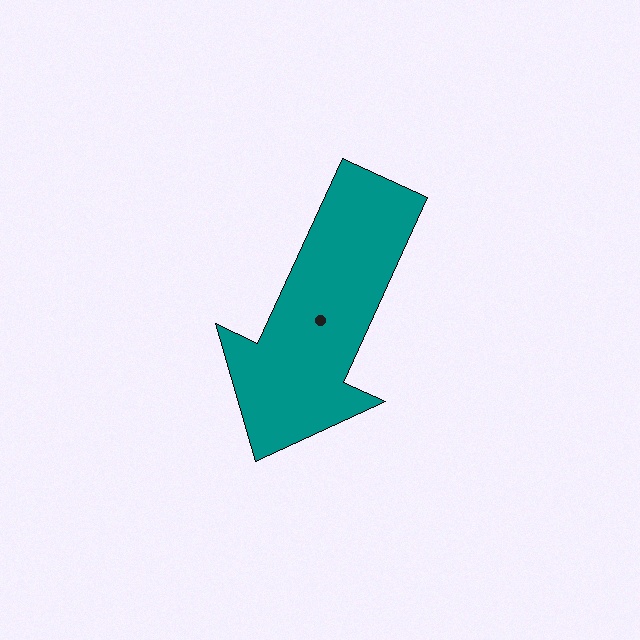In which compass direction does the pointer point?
Southwest.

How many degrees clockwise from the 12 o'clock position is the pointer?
Approximately 205 degrees.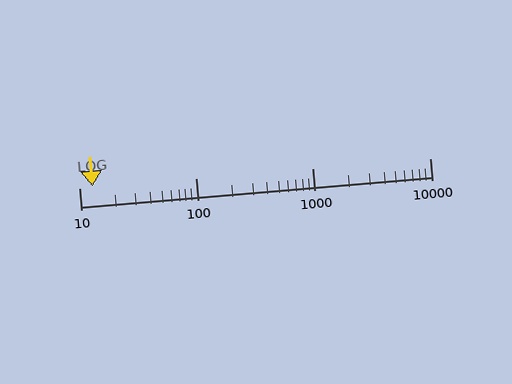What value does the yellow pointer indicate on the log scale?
The pointer indicates approximately 13.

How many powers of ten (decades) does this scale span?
The scale spans 3 decades, from 10 to 10000.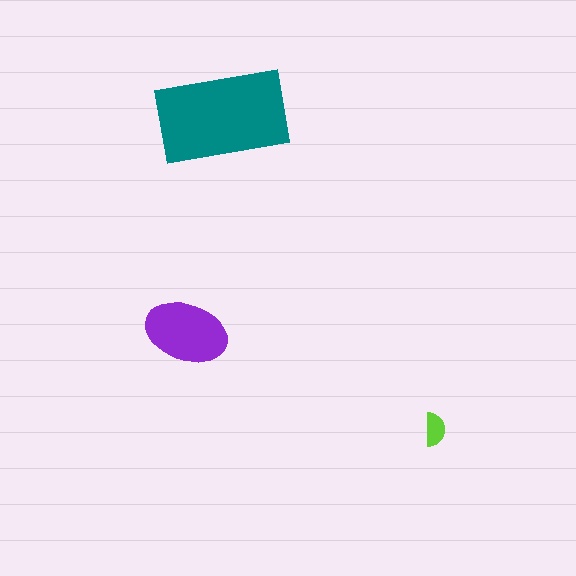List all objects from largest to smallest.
The teal rectangle, the purple ellipse, the lime semicircle.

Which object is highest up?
The teal rectangle is topmost.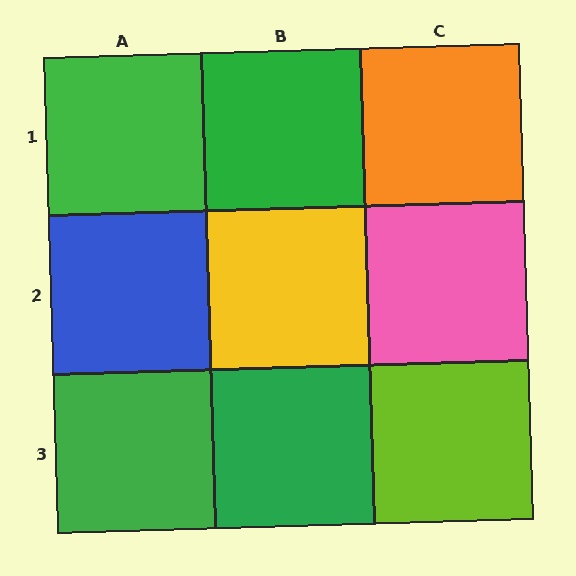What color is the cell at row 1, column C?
Orange.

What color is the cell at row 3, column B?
Green.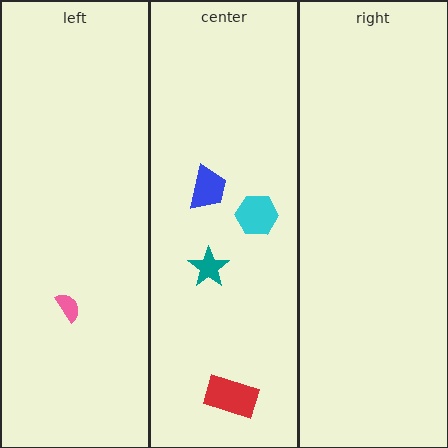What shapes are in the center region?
The cyan hexagon, the red rectangle, the teal star, the blue trapezoid.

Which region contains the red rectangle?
The center region.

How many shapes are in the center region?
4.